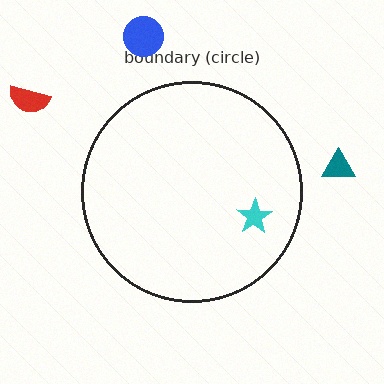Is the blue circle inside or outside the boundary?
Outside.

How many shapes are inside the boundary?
1 inside, 3 outside.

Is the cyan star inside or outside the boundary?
Inside.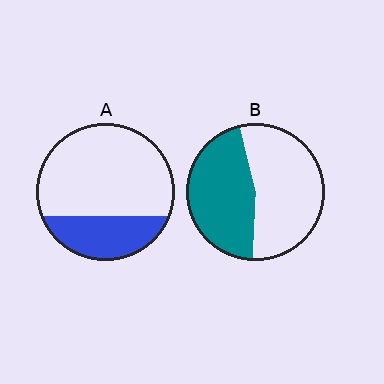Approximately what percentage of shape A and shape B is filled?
A is approximately 30% and B is approximately 45%.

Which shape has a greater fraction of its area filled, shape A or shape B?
Shape B.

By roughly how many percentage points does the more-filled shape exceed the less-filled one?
By roughly 15 percentage points (B over A).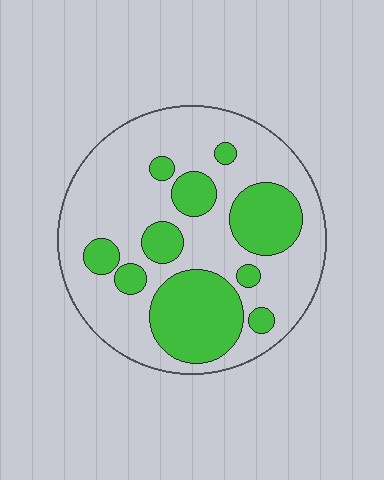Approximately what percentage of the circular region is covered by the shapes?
Approximately 30%.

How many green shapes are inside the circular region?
10.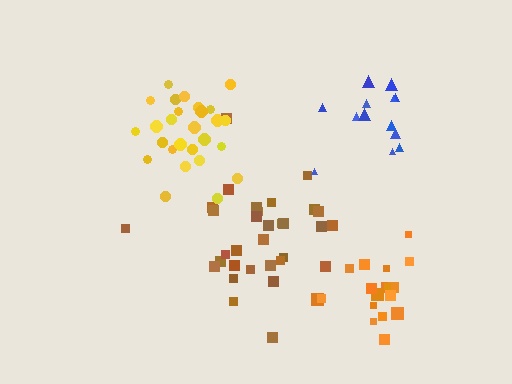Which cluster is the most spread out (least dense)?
Brown.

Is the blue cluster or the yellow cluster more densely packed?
Yellow.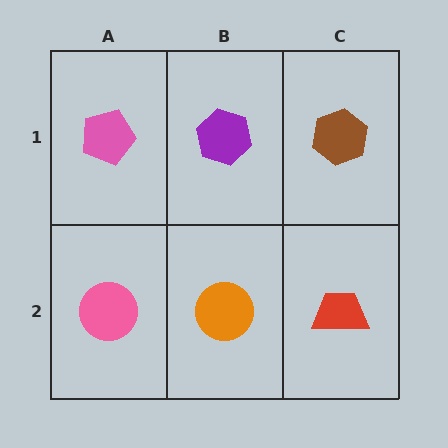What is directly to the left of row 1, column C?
A purple hexagon.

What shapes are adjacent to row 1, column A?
A pink circle (row 2, column A), a purple hexagon (row 1, column B).